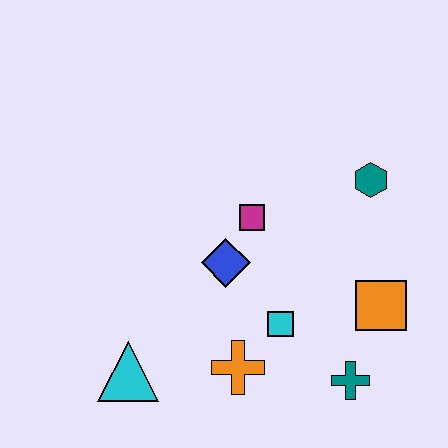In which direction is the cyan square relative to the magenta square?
The cyan square is below the magenta square.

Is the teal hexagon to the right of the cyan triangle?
Yes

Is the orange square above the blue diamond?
No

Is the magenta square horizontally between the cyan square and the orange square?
No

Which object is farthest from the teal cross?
The cyan triangle is farthest from the teal cross.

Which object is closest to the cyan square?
The orange cross is closest to the cyan square.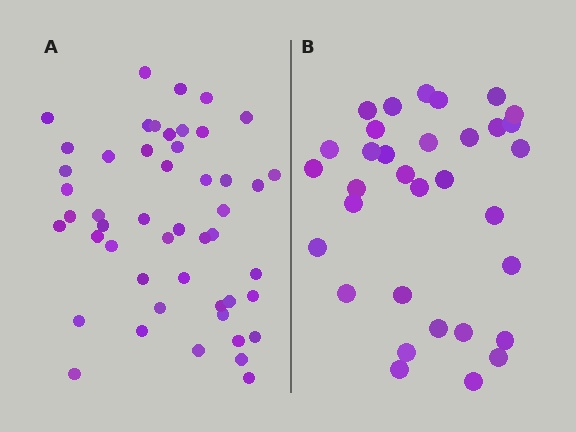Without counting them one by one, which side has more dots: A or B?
Region A (the left region) has more dots.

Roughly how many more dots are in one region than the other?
Region A has approximately 15 more dots than region B.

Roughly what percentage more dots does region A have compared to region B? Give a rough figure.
About 50% more.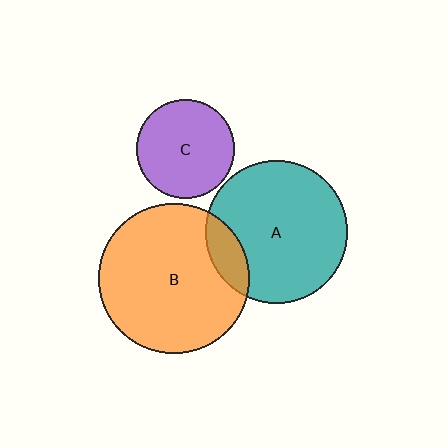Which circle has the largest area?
Circle B (orange).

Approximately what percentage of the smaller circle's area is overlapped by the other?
Approximately 15%.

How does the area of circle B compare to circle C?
Approximately 2.3 times.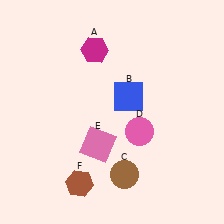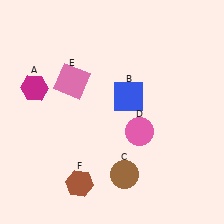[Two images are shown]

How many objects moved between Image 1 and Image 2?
2 objects moved between the two images.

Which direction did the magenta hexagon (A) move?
The magenta hexagon (A) moved left.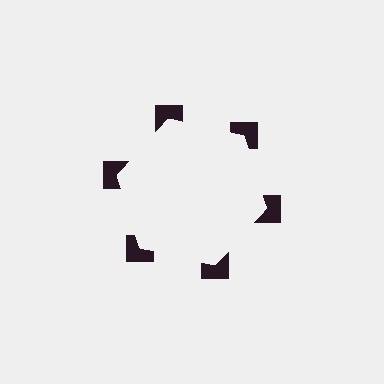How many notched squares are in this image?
There are 6 — one at each vertex of the illusory hexagon.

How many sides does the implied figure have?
6 sides.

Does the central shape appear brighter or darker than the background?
It typically appears slightly brighter than the background, even though no actual brightness change is drawn.